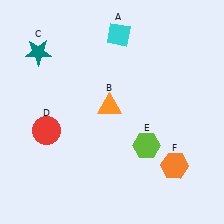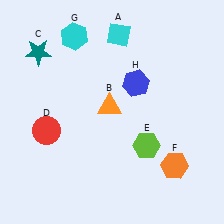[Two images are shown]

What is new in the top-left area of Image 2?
A cyan hexagon (G) was added in the top-left area of Image 2.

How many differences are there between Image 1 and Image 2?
There are 2 differences between the two images.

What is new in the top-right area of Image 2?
A blue hexagon (H) was added in the top-right area of Image 2.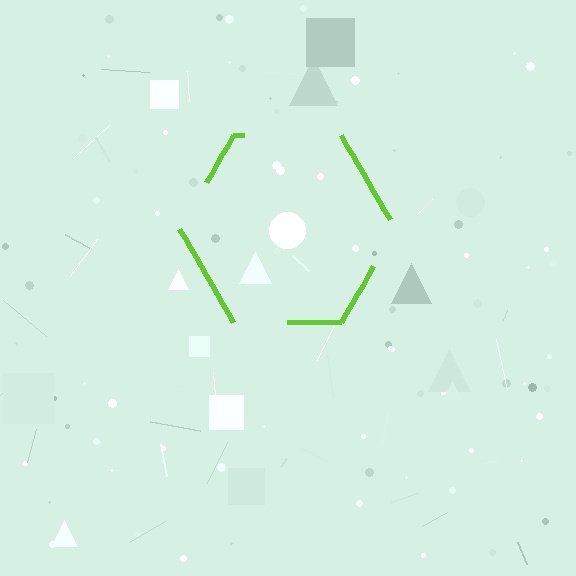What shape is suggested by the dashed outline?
The dashed outline suggests a hexagon.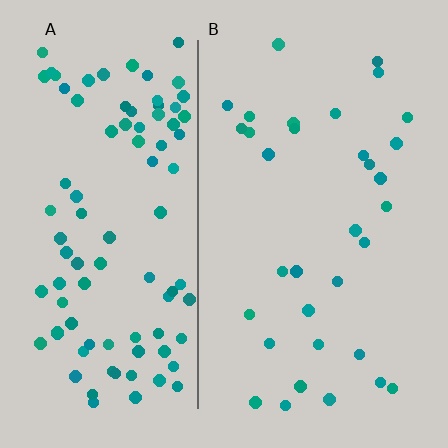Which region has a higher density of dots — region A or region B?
A (the left).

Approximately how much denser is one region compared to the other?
Approximately 2.9× — region A over region B.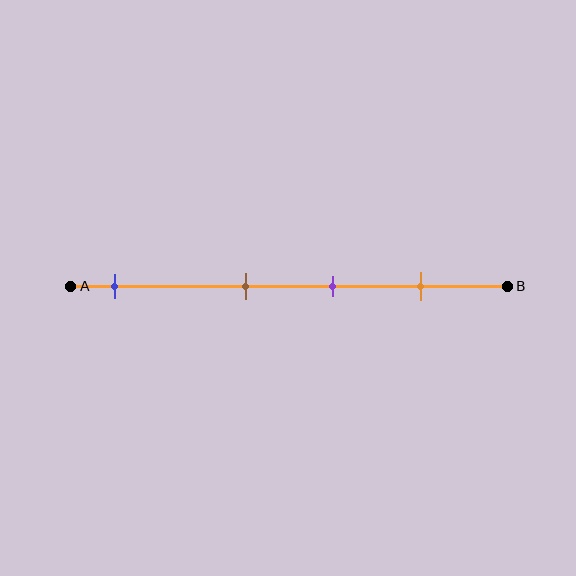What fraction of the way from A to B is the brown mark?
The brown mark is approximately 40% (0.4) of the way from A to B.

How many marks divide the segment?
There are 4 marks dividing the segment.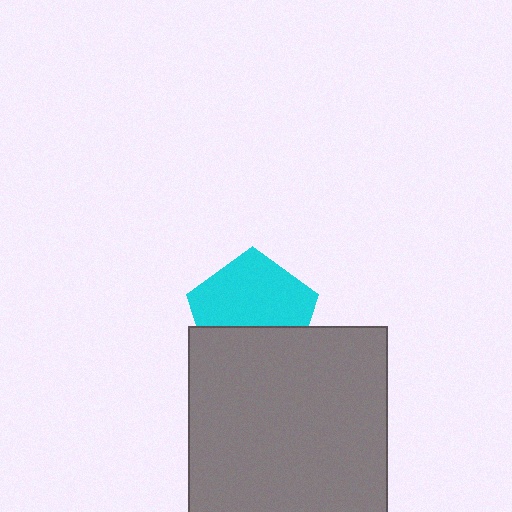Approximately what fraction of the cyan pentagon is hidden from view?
Roughly 40% of the cyan pentagon is hidden behind the gray square.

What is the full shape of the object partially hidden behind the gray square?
The partially hidden object is a cyan pentagon.